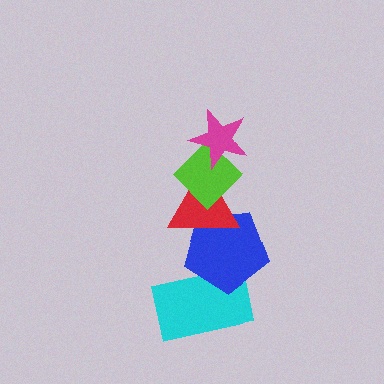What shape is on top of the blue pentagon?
The red triangle is on top of the blue pentagon.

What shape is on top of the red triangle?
The lime diamond is on top of the red triangle.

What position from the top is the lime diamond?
The lime diamond is 2nd from the top.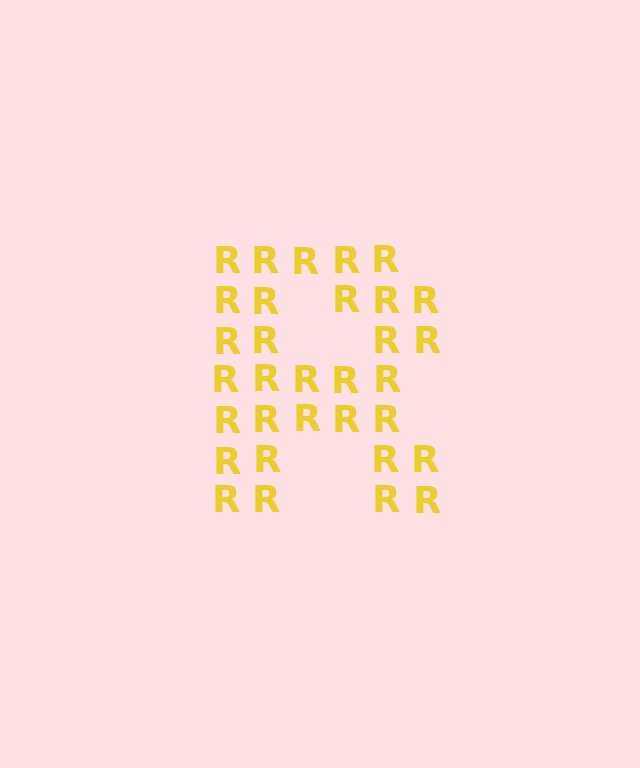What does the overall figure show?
The overall figure shows the letter R.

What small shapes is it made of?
It is made of small letter R's.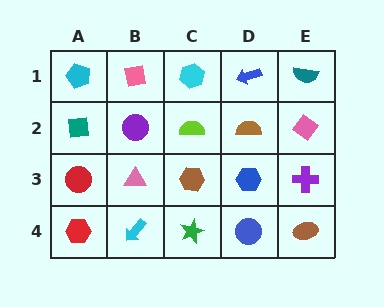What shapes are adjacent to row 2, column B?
A pink square (row 1, column B), a pink triangle (row 3, column B), a teal square (row 2, column A), a lime semicircle (row 2, column C).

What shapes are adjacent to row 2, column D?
A blue arrow (row 1, column D), a blue hexagon (row 3, column D), a lime semicircle (row 2, column C), a pink diamond (row 2, column E).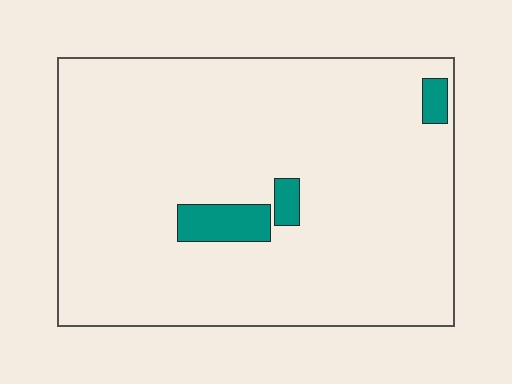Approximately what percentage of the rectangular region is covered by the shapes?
Approximately 5%.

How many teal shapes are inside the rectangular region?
3.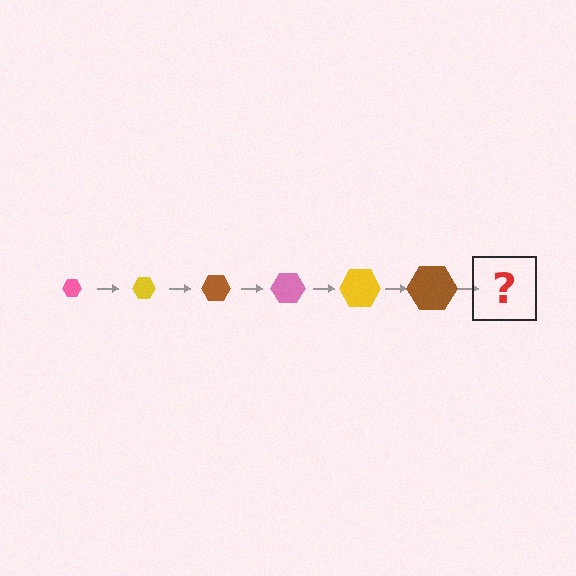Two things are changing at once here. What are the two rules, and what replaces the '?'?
The two rules are that the hexagon grows larger each step and the color cycles through pink, yellow, and brown. The '?' should be a pink hexagon, larger than the previous one.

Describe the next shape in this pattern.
It should be a pink hexagon, larger than the previous one.